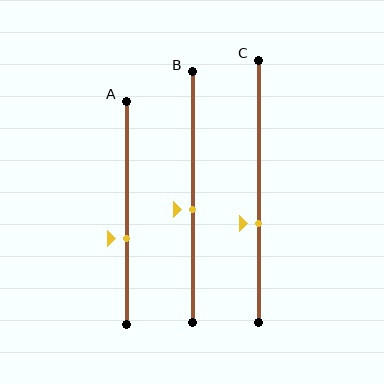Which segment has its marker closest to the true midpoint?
Segment B has its marker closest to the true midpoint.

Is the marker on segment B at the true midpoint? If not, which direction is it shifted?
No, the marker on segment B is shifted downward by about 5% of the segment length.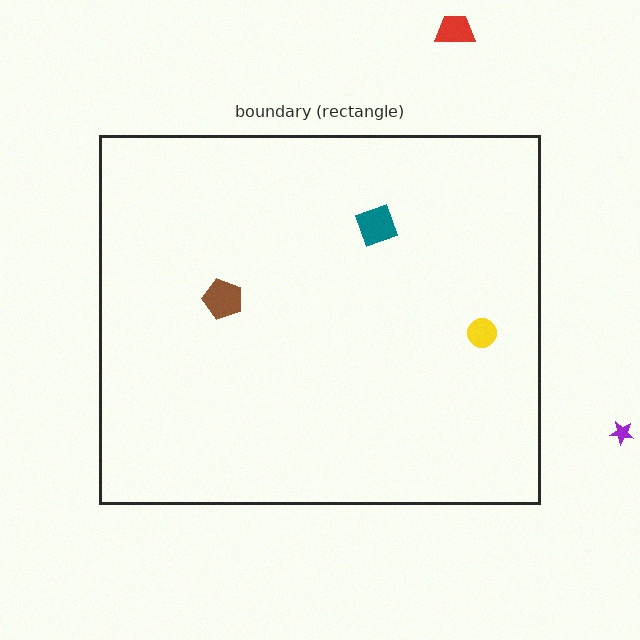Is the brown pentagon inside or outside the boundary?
Inside.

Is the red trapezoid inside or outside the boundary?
Outside.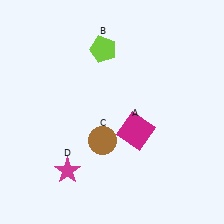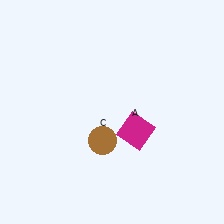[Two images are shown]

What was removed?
The lime pentagon (B), the magenta star (D) were removed in Image 2.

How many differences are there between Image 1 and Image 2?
There are 2 differences between the two images.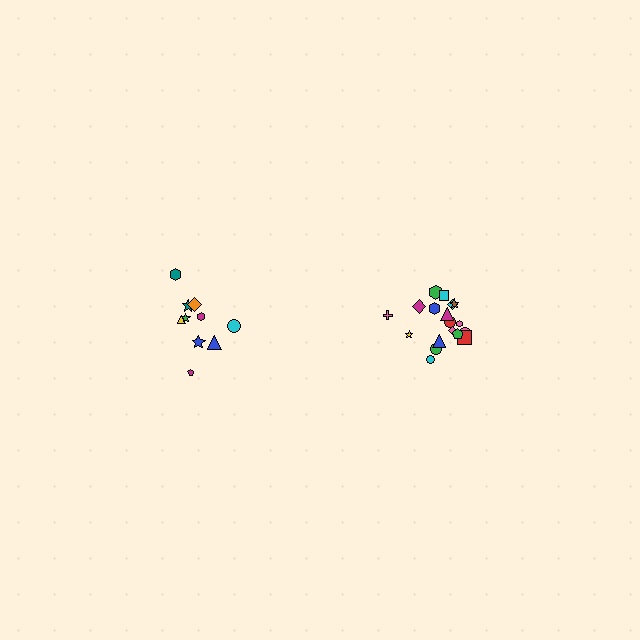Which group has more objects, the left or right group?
The right group.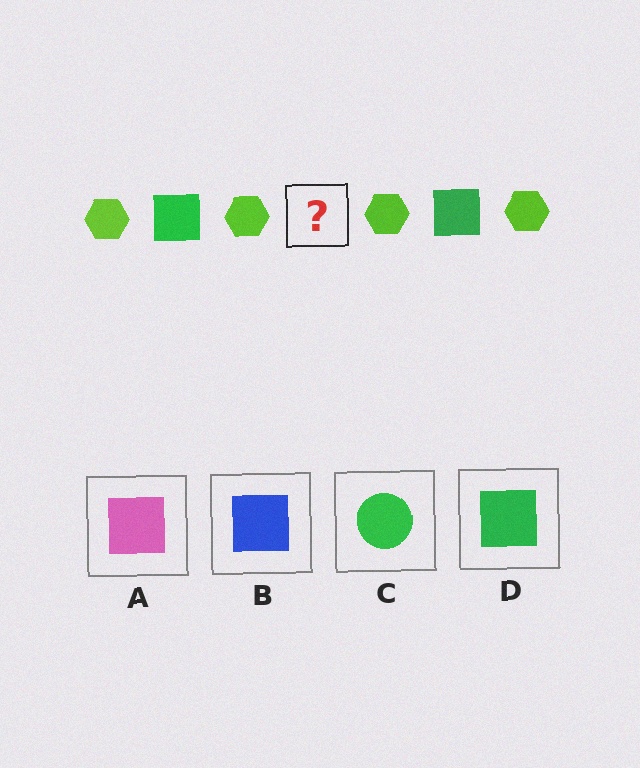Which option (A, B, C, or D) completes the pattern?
D.